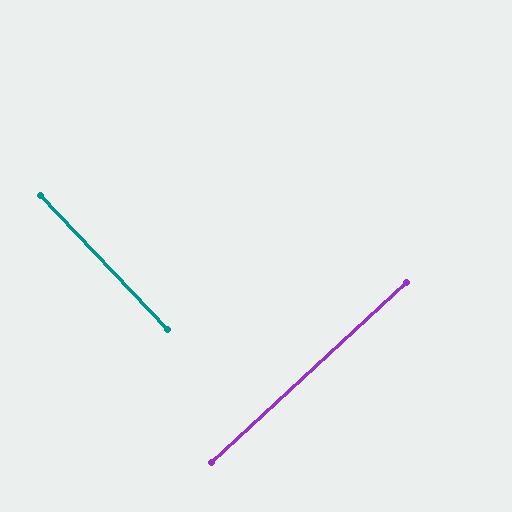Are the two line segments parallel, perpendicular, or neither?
Perpendicular — they meet at approximately 89°.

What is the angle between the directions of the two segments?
Approximately 89 degrees.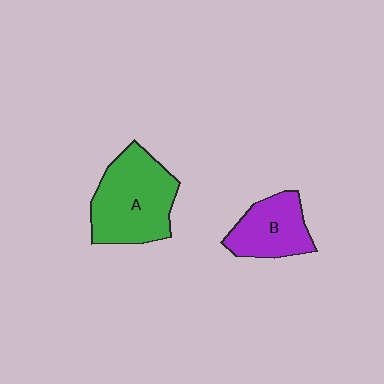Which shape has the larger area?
Shape A (green).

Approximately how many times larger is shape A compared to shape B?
Approximately 1.5 times.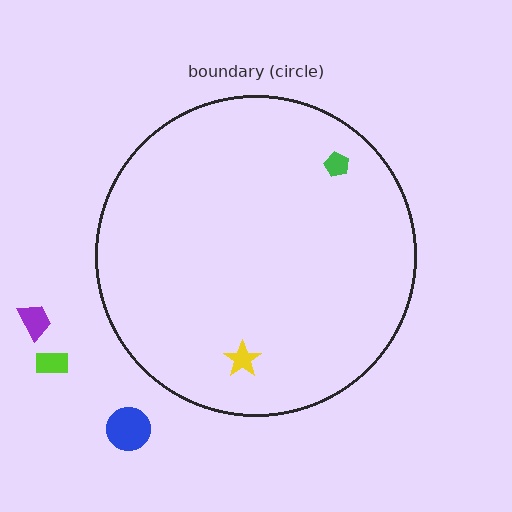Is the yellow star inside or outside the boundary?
Inside.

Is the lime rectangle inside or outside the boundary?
Outside.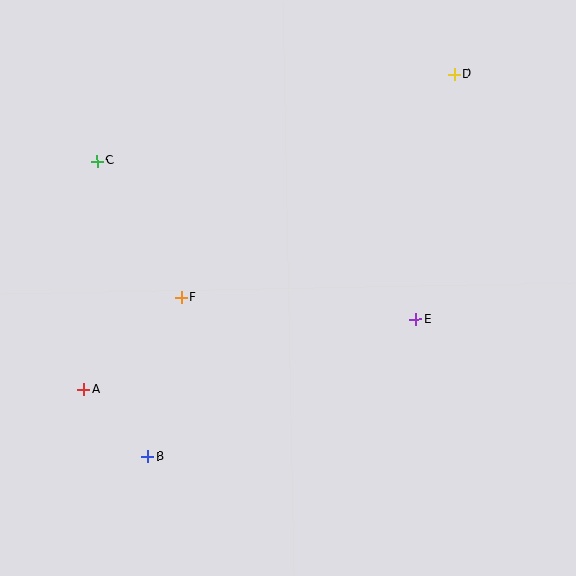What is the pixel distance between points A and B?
The distance between A and B is 93 pixels.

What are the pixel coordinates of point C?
Point C is at (97, 161).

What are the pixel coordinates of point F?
Point F is at (181, 297).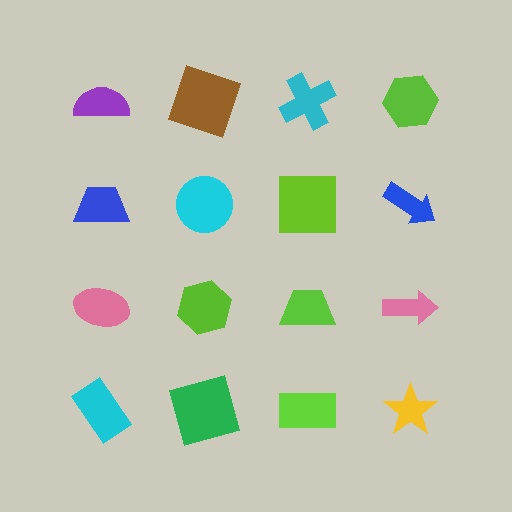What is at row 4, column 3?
A lime rectangle.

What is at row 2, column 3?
A lime square.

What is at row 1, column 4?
A lime hexagon.